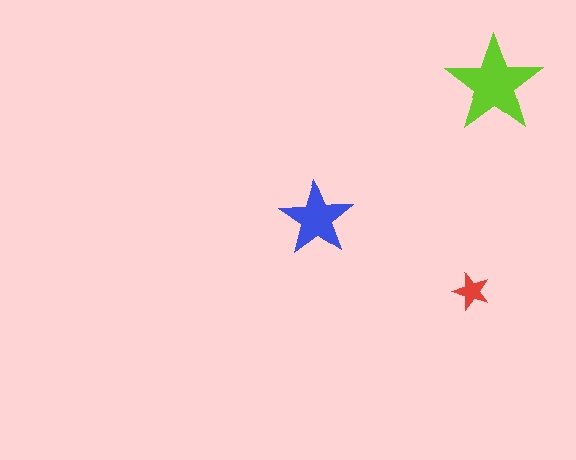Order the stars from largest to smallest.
the lime one, the blue one, the red one.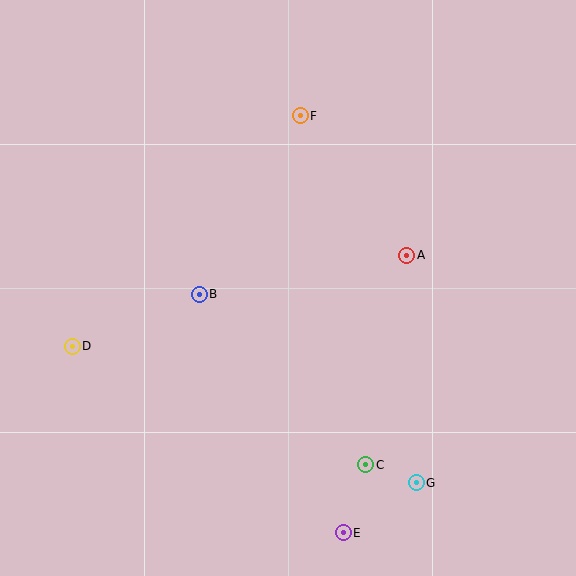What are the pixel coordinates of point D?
Point D is at (72, 346).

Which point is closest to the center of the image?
Point B at (199, 294) is closest to the center.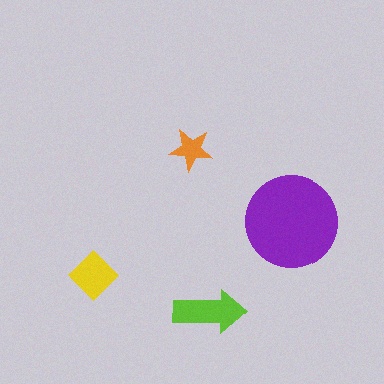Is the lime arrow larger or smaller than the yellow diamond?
Larger.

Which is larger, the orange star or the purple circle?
The purple circle.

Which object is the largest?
The purple circle.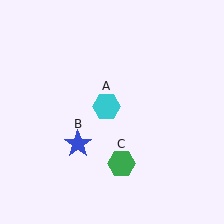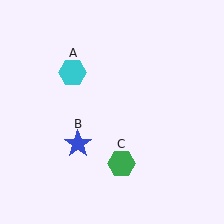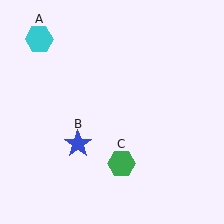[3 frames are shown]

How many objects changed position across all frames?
1 object changed position: cyan hexagon (object A).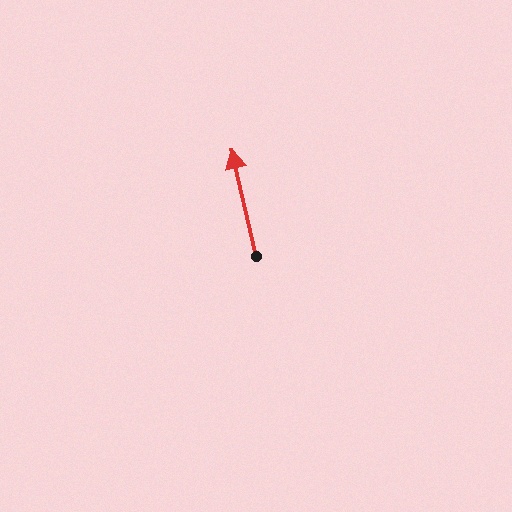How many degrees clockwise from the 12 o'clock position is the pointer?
Approximately 347 degrees.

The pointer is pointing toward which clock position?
Roughly 12 o'clock.